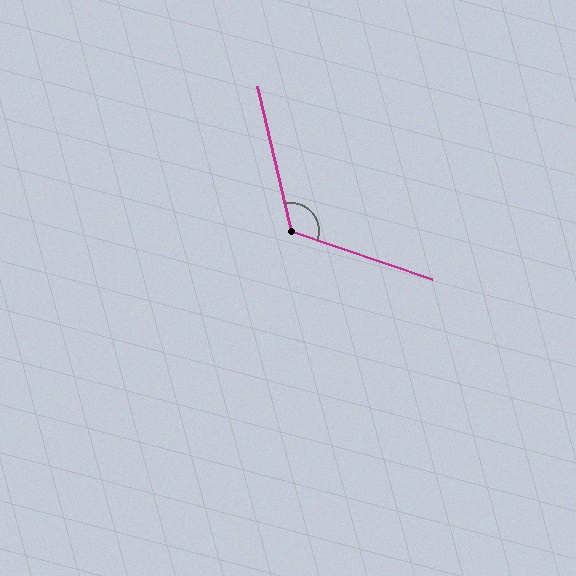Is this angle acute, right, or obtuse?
It is obtuse.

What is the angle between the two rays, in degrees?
Approximately 122 degrees.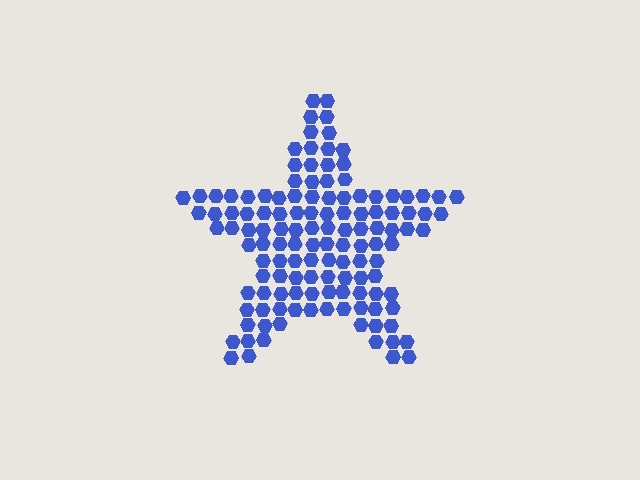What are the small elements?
The small elements are hexagons.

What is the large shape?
The large shape is a star.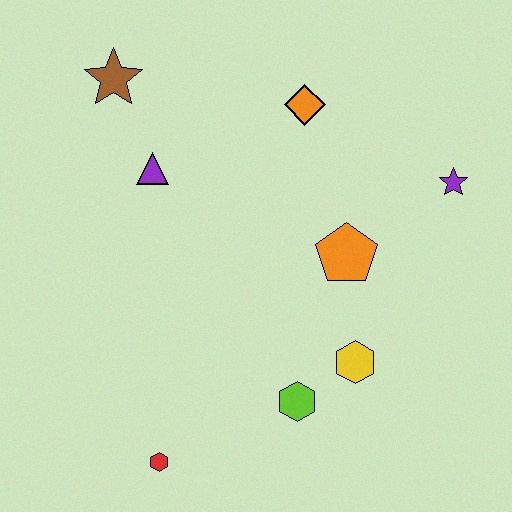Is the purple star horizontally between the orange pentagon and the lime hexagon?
No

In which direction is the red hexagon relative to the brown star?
The red hexagon is below the brown star.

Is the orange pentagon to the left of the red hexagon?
No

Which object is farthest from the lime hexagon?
The brown star is farthest from the lime hexagon.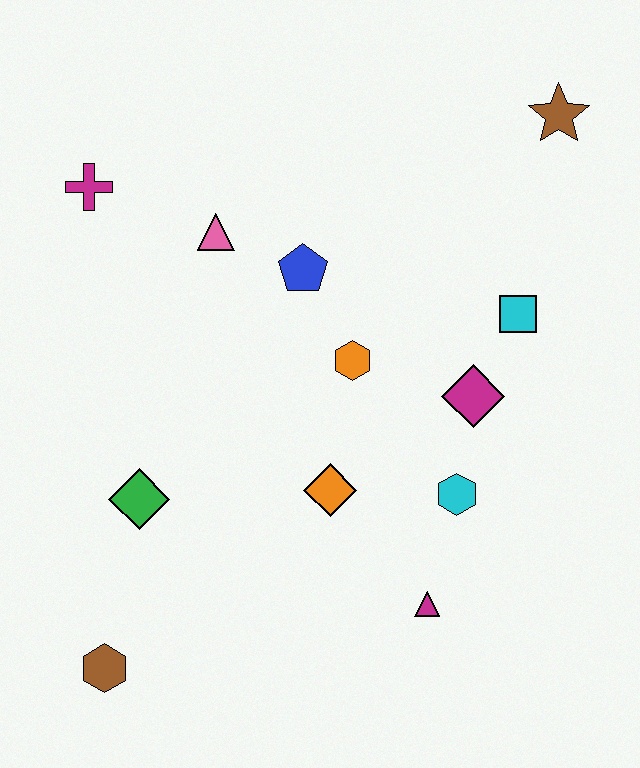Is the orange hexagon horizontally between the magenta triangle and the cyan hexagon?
No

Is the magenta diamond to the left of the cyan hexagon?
No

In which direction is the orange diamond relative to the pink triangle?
The orange diamond is below the pink triangle.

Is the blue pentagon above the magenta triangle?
Yes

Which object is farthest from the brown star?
The brown hexagon is farthest from the brown star.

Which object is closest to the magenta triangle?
The cyan hexagon is closest to the magenta triangle.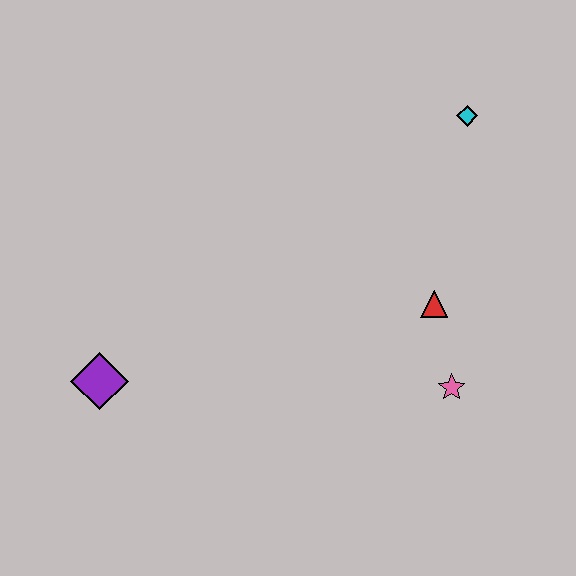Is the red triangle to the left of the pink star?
Yes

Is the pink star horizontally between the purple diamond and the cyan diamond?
Yes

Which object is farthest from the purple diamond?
The cyan diamond is farthest from the purple diamond.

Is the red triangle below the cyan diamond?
Yes